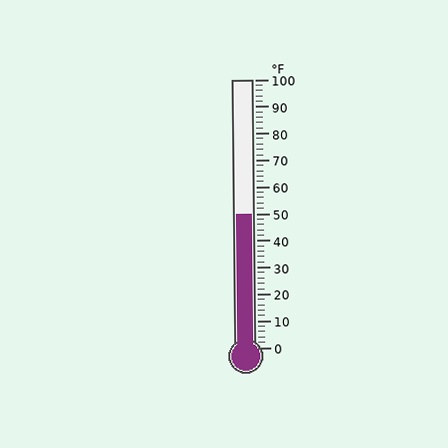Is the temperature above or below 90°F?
The temperature is below 90°F.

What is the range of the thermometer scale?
The thermometer scale ranges from 0°F to 100°F.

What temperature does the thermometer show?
The thermometer shows approximately 50°F.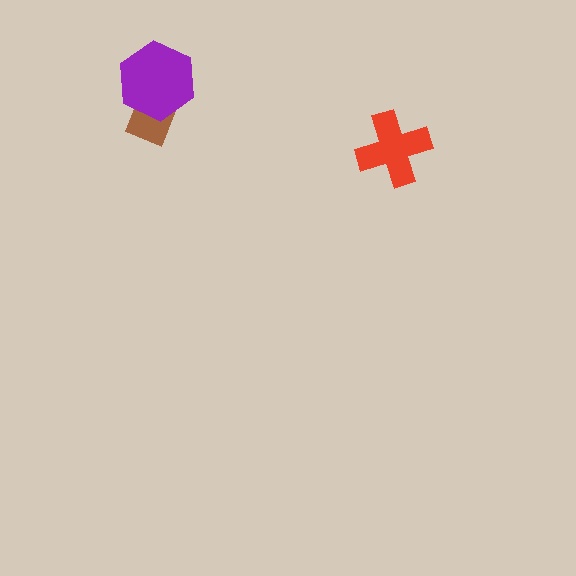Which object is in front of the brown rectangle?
The purple hexagon is in front of the brown rectangle.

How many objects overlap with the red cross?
0 objects overlap with the red cross.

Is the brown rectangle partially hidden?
Yes, it is partially covered by another shape.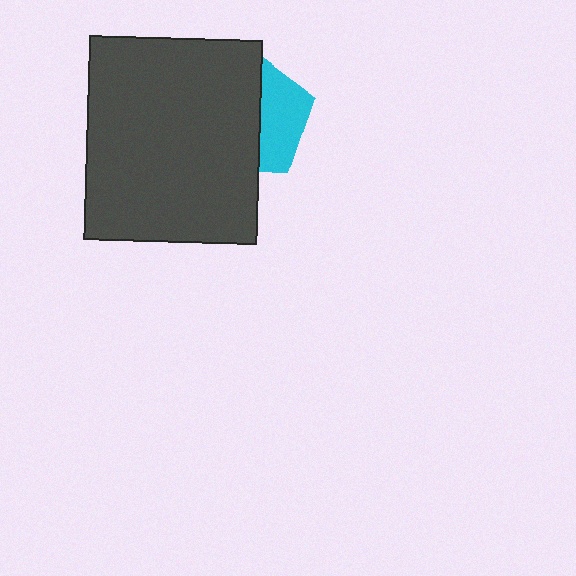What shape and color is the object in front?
The object in front is a dark gray rectangle.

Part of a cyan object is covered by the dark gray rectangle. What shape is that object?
It is a pentagon.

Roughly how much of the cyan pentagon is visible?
A small part of it is visible (roughly 39%).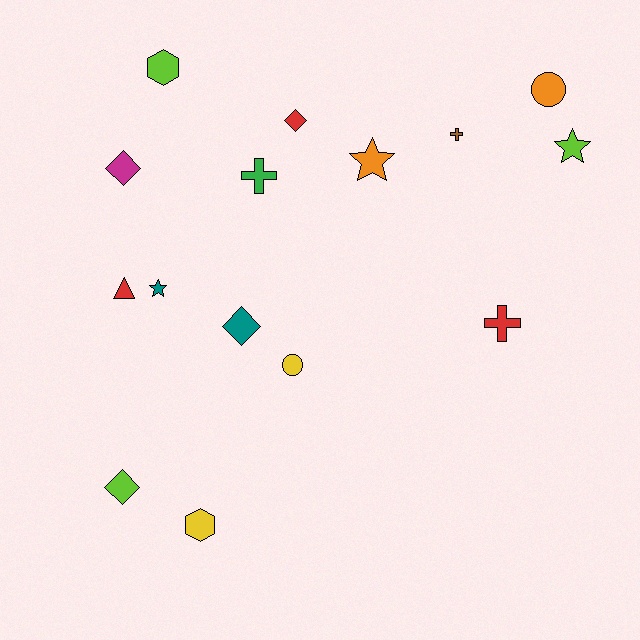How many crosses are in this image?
There are 3 crosses.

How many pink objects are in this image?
There are no pink objects.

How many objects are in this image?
There are 15 objects.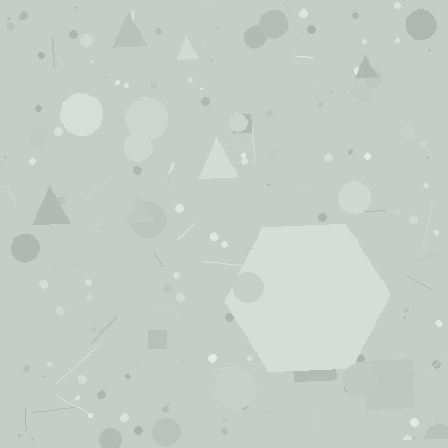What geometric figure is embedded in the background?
A hexagon is embedded in the background.